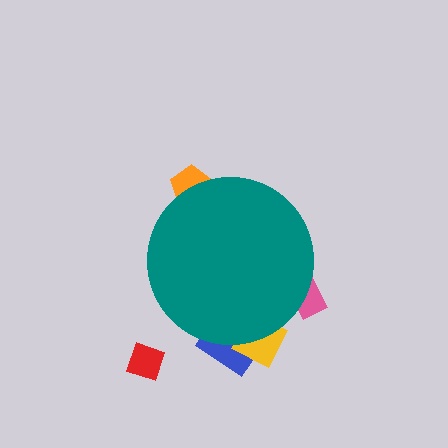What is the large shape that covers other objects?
A teal circle.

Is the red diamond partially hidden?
No, the red diamond is fully visible.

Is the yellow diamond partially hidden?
Yes, the yellow diamond is partially hidden behind the teal circle.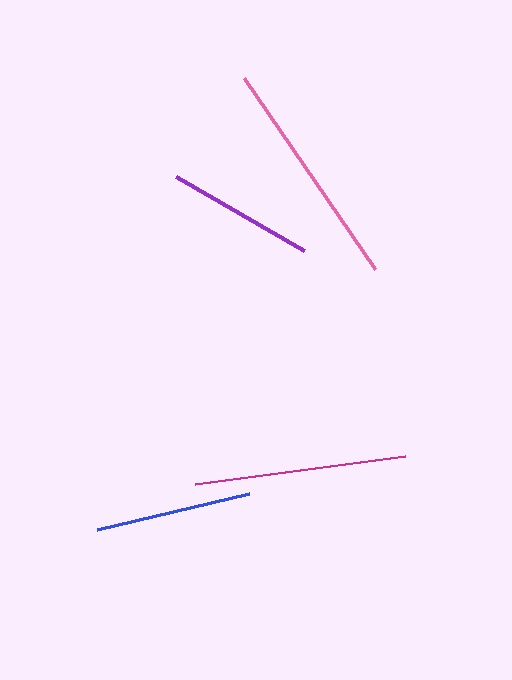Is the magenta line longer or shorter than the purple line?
The magenta line is longer than the purple line.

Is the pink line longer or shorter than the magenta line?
The pink line is longer than the magenta line.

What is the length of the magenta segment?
The magenta segment is approximately 211 pixels long.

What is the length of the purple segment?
The purple segment is approximately 148 pixels long.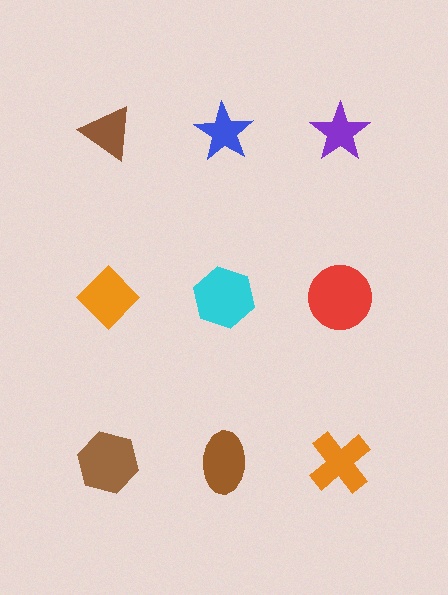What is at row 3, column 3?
An orange cross.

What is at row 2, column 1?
An orange diamond.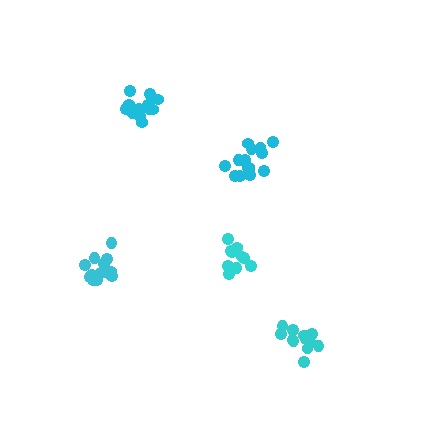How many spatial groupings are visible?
There are 5 spatial groupings.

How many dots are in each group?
Group 1: 10 dots, Group 2: 14 dots, Group 3: 13 dots, Group 4: 14 dots, Group 5: 16 dots (67 total).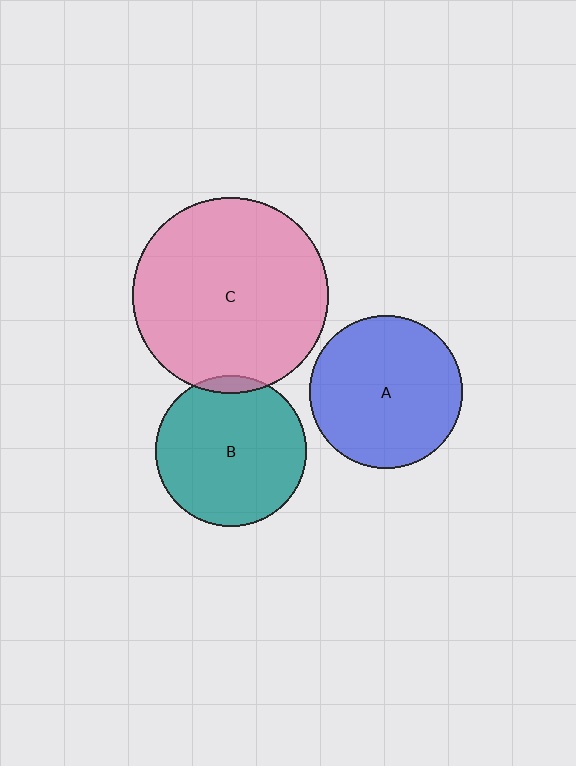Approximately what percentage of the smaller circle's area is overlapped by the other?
Approximately 5%.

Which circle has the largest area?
Circle C (pink).